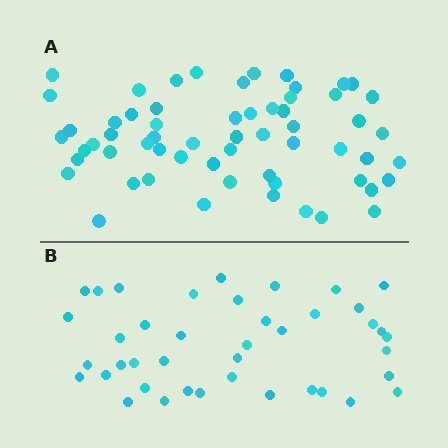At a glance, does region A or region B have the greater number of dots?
Region A (the top region) has more dots.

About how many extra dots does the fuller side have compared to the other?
Region A has approximately 20 more dots than region B.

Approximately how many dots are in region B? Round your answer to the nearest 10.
About 40 dots. (The exact count is 41, which rounds to 40.)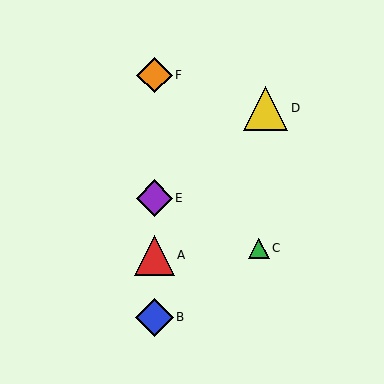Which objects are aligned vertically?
Objects A, B, E, F are aligned vertically.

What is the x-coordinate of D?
Object D is at x≈266.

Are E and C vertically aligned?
No, E is at x≈154 and C is at x≈259.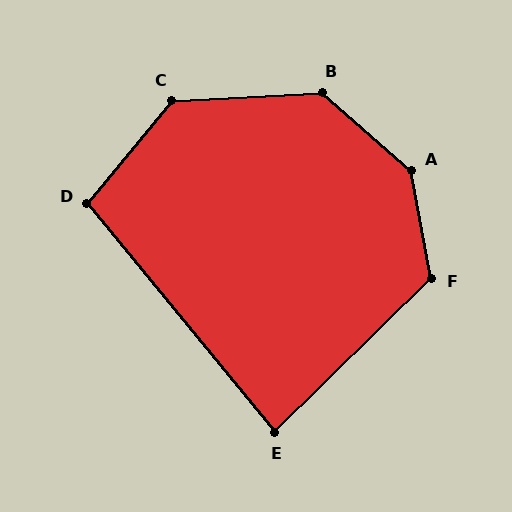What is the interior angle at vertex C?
Approximately 132 degrees (obtuse).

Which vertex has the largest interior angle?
A, at approximately 142 degrees.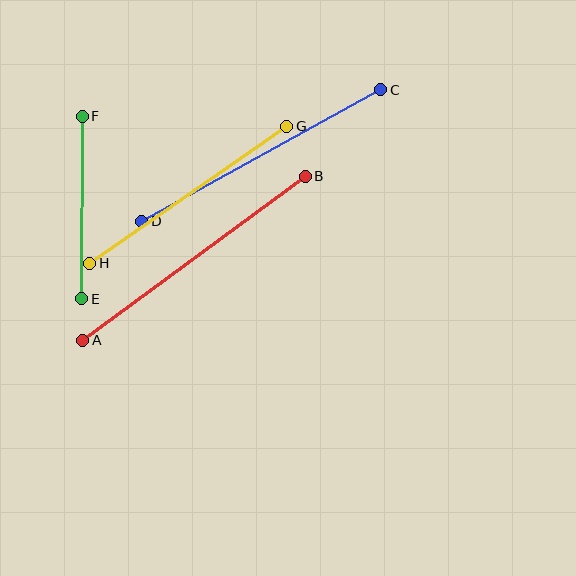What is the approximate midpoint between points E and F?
The midpoint is at approximately (82, 207) pixels.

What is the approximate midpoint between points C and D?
The midpoint is at approximately (261, 156) pixels.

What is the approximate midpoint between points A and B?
The midpoint is at approximately (194, 258) pixels.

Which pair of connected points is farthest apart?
Points A and B are farthest apart.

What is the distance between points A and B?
The distance is approximately 277 pixels.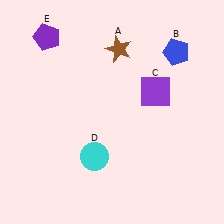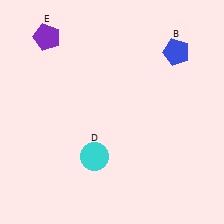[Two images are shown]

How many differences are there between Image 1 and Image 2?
There are 2 differences between the two images.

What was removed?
The purple square (C), the brown star (A) were removed in Image 2.